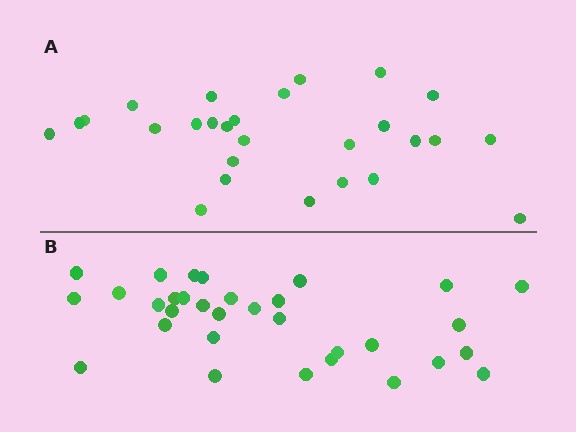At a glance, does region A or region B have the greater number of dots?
Region B (the bottom region) has more dots.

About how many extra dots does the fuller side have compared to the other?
Region B has about 5 more dots than region A.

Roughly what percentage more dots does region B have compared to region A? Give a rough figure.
About 20% more.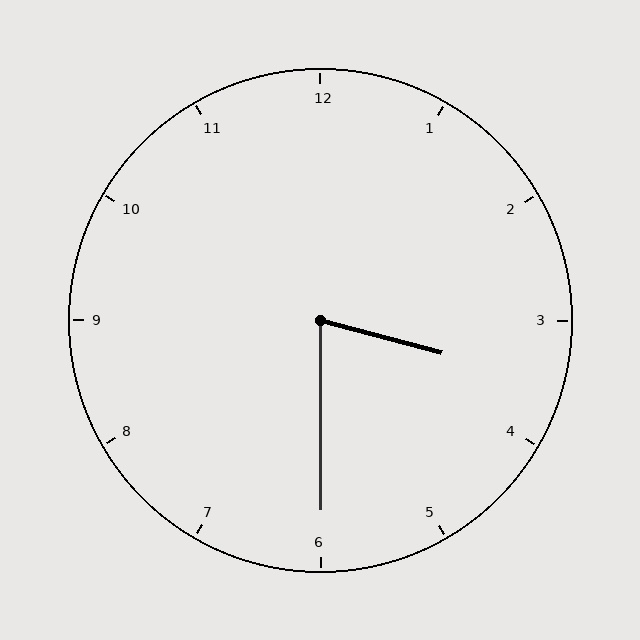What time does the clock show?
3:30.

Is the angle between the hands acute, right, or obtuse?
It is acute.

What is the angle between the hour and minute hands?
Approximately 75 degrees.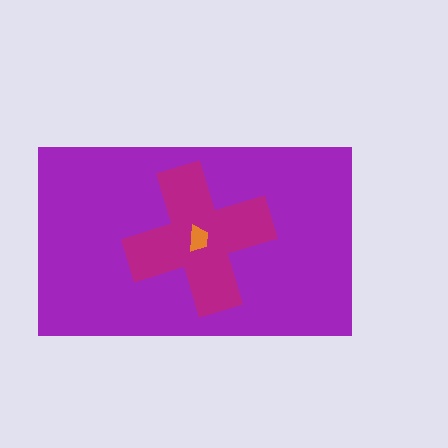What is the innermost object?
The orange trapezoid.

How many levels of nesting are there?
3.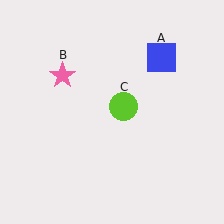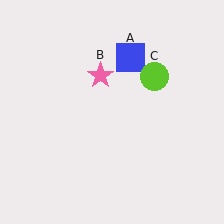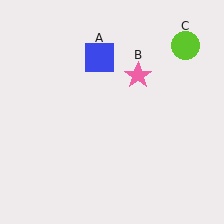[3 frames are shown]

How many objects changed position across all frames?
3 objects changed position: blue square (object A), pink star (object B), lime circle (object C).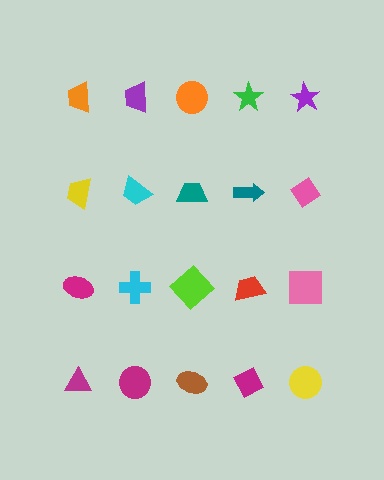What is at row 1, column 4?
A green star.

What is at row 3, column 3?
A lime diamond.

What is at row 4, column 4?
A magenta diamond.